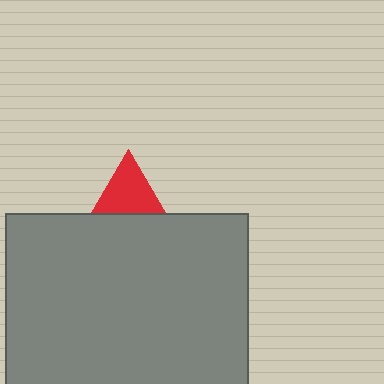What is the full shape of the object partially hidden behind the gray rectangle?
The partially hidden object is a red triangle.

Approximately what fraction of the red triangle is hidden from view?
Roughly 60% of the red triangle is hidden behind the gray rectangle.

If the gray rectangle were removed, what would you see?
You would see the complete red triangle.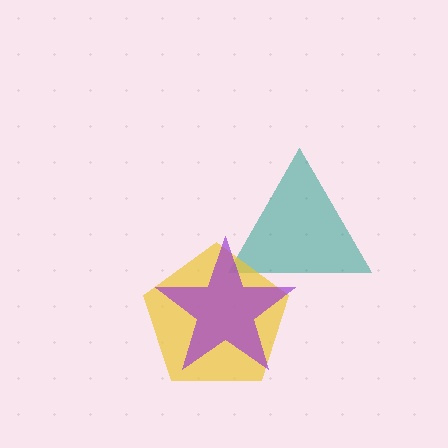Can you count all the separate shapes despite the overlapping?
Yes, there are 3 separate shapes.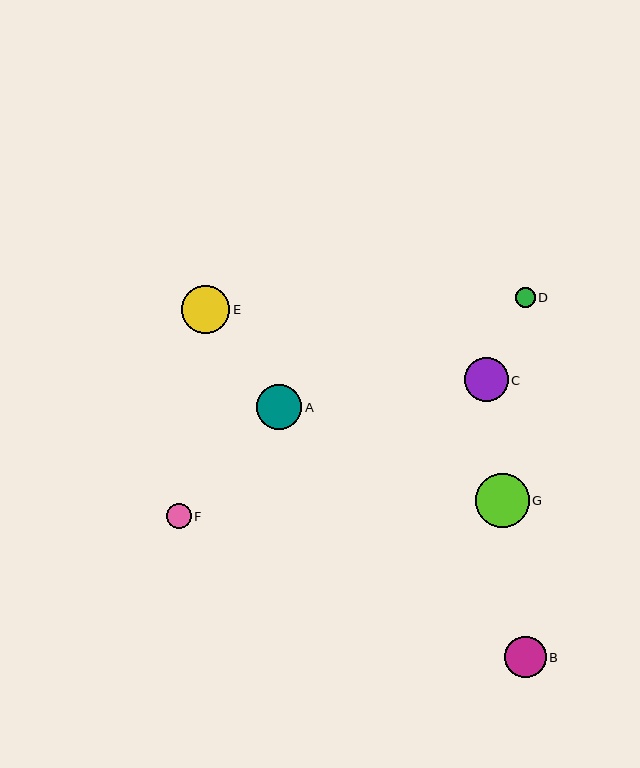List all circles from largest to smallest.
From largest to smallest: G, E, A, C, B, F, D.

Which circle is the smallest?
Circle D is the smallest with a size of approximately 20 pixels.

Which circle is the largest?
Circle G is the largest with a size of approximately 54 pixels.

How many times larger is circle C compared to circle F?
Circle C is approximately 1.8 times the size of circle F.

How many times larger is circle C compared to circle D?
Circle C is approximately 2.2 times the size of circle D.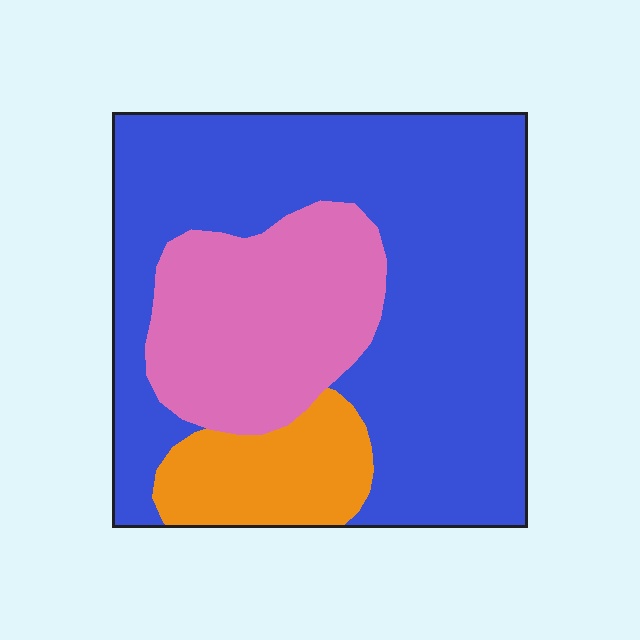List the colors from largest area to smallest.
From largest to smallest: blue, pink, orange.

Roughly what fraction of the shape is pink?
Pink covers 25% of the shape.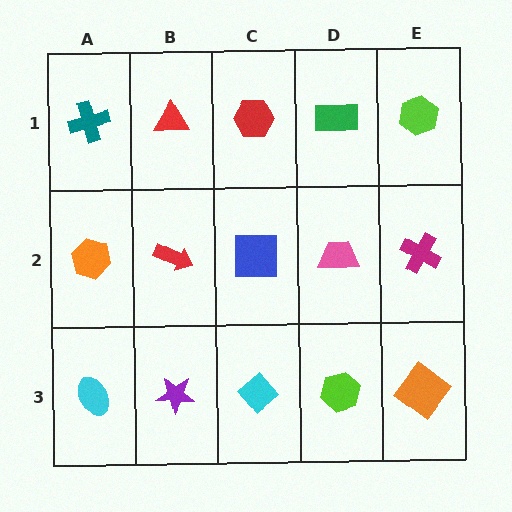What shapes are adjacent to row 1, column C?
A blue square (row 2, column C), a red triangle (row 1, column B), a green rectangle (row 1, column D).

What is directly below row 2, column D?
A lime hexagon.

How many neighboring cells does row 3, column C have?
3.